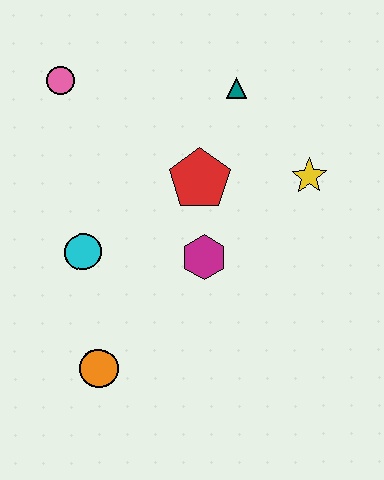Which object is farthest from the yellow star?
The orange circle is farthest from the yellow star.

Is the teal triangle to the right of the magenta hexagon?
Yes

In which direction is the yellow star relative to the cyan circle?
The yellow star is to the right of the cyan circle.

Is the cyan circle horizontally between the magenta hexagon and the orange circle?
No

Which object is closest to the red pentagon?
The magenta hexagon is closest to the red pentagon.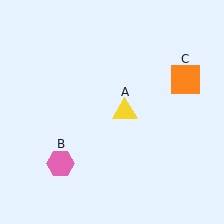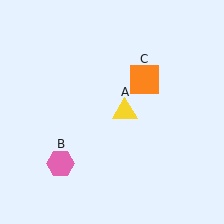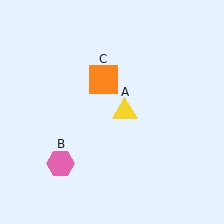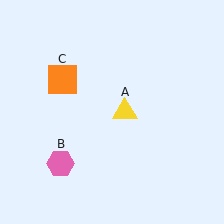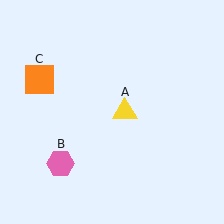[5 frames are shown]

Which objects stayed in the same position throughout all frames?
Yellow triangle (object A) and pink hexagon (object B) remained stationary.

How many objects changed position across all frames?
1 object changed position: orange square (object C).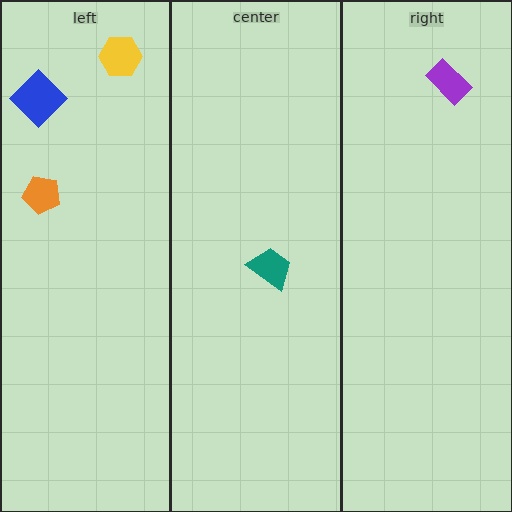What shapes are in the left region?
The blue diamond, the yellow hexagon, the orange pentagon.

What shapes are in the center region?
The teal trapezoid.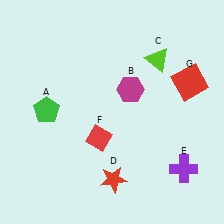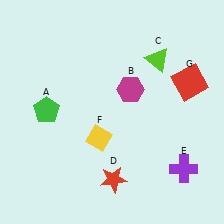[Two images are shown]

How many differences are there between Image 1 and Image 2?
There is 1 difference between the two images.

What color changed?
The diamond (F) changed from red in Image 1 to yellow in Image 2.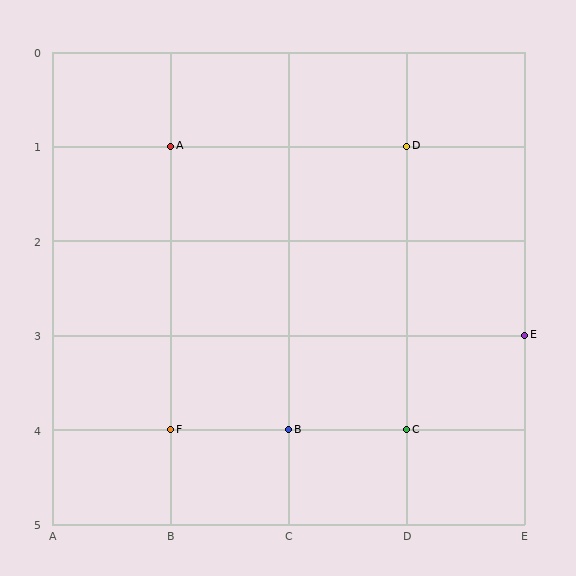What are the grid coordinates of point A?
Point A is at grid coordinates (B, 1).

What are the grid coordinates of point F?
Point F is at grid coordinates (B, 4).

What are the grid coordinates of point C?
Point C is at grid coordinates (D, 4).